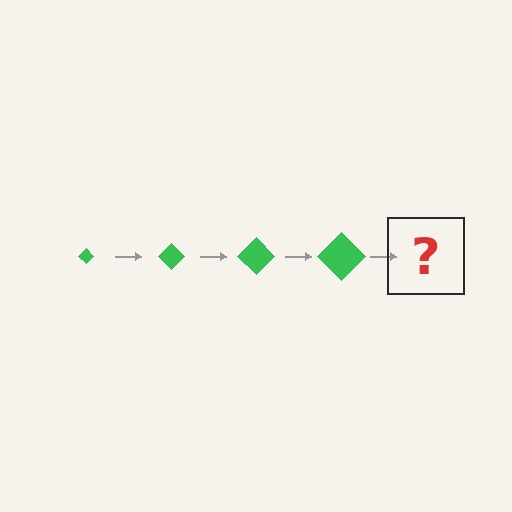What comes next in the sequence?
The next element should be a green diamond, larger than the previous one.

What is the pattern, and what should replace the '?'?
The pattern is that the diamond gets progressively larger each step. The '?' should be a green diamond, larger than the previous one.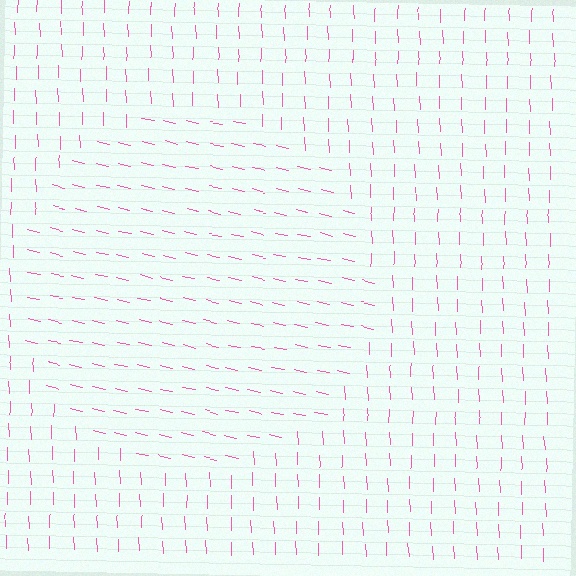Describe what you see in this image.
The image is filled with small pink line segments. A circle region in the image has lines oriented differently from the surrounding lines, creating a visible texture boundary.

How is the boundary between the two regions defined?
The boundary is defined purely by a change in line orientation (approximately 75 degrees difference). All lines are the same color and thickness.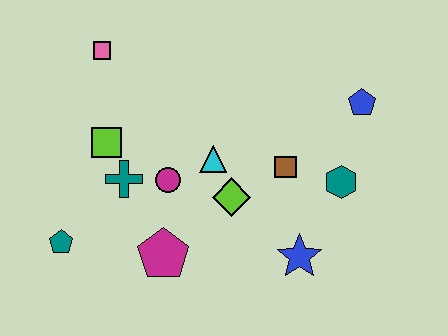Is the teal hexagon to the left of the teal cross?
No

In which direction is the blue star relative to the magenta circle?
The blue star is to the right of the magenta circle.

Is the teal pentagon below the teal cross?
Yes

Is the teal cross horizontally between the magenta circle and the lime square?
Yes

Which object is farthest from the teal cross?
The blue pentagon is farthest from the teal cross.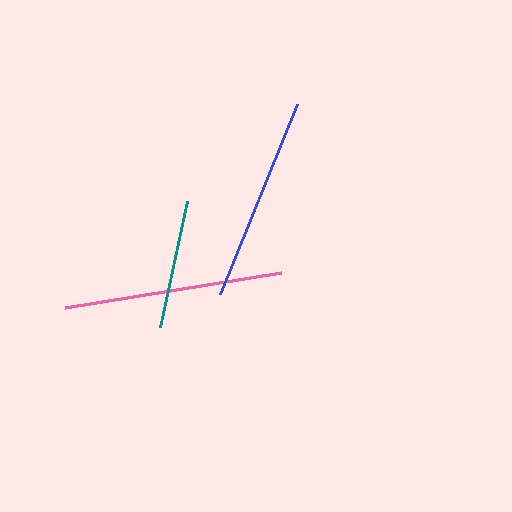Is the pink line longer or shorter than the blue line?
The pink line is longer than the blue line.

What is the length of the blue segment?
The blue segment is approximately 204 pixels long.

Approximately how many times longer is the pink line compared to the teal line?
The pink line is approximately 1.7 times the length of the teal line.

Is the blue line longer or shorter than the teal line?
The blue line is longer than the teal line.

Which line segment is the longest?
The pink line is the longest at approximately 219 pixels.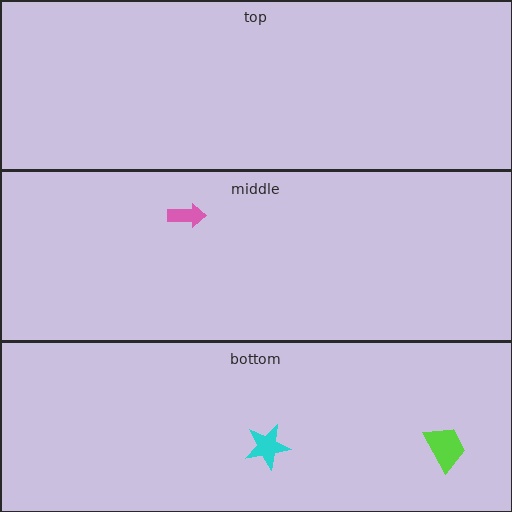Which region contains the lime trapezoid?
The bottom region.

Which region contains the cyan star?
The bottom region.